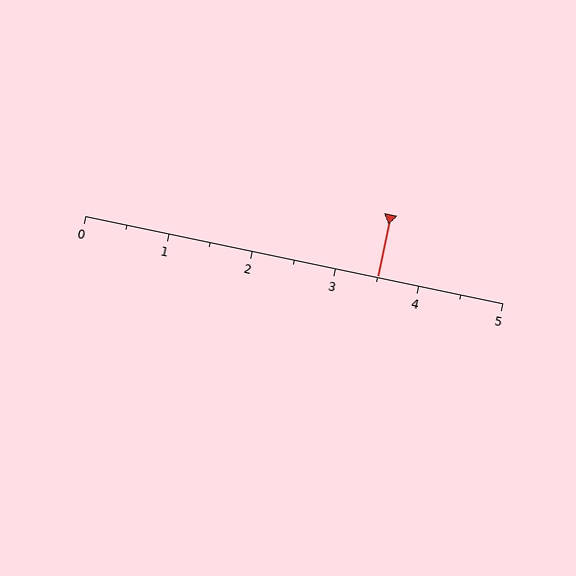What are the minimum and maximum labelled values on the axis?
The axis runs from 0 to 5.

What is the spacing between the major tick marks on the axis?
The major ticks are spaced 1 apart.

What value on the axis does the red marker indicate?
The marker indicates approximately 3.5.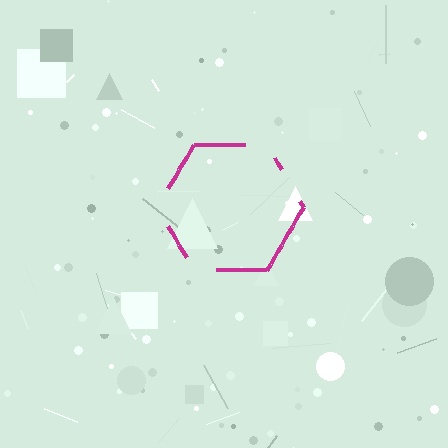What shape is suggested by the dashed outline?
The dashed outline suggests a hexagon.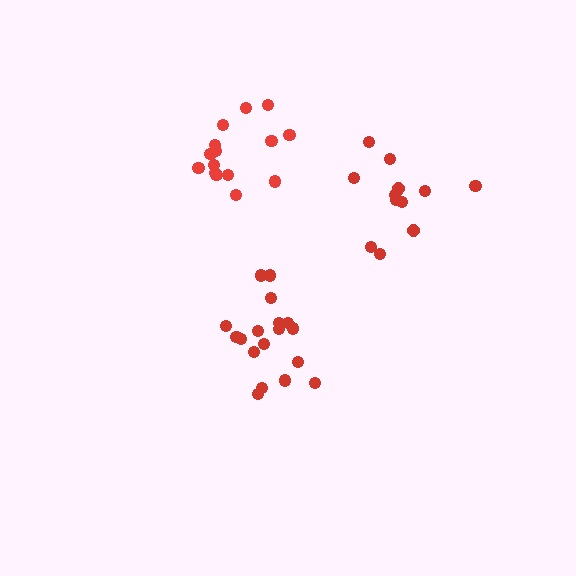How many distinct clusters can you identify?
There are 3 distinct clusters.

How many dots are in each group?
Group 1: 18 dots, Group 2: 15 dots, Group 3: 13 dots (46 total).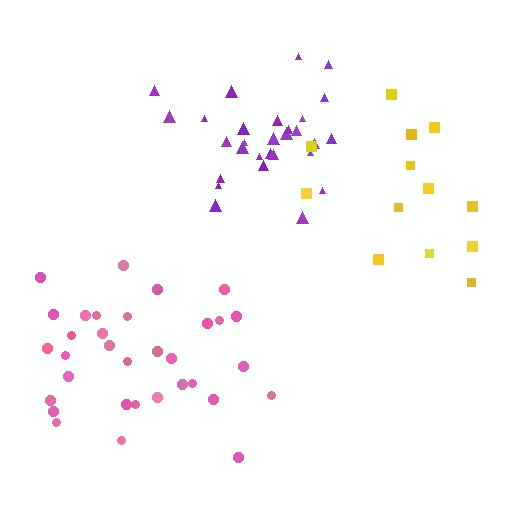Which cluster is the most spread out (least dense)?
Yellow.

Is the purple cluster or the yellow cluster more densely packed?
Purple.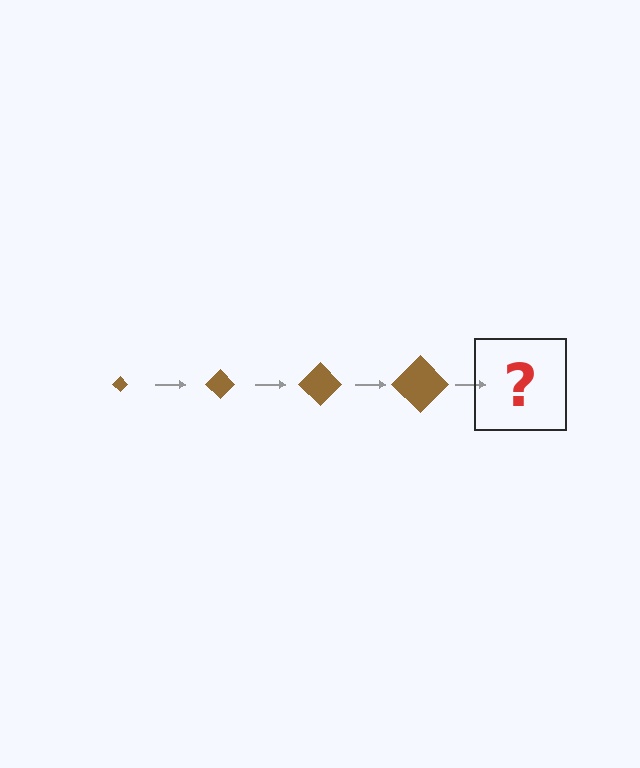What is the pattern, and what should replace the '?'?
The pattern is that the diamond gets progressively larger each step. The '?' should be a brown diamond, larger than the previous one.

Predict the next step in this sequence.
The next step is a brown diamond, larger than the previous one.